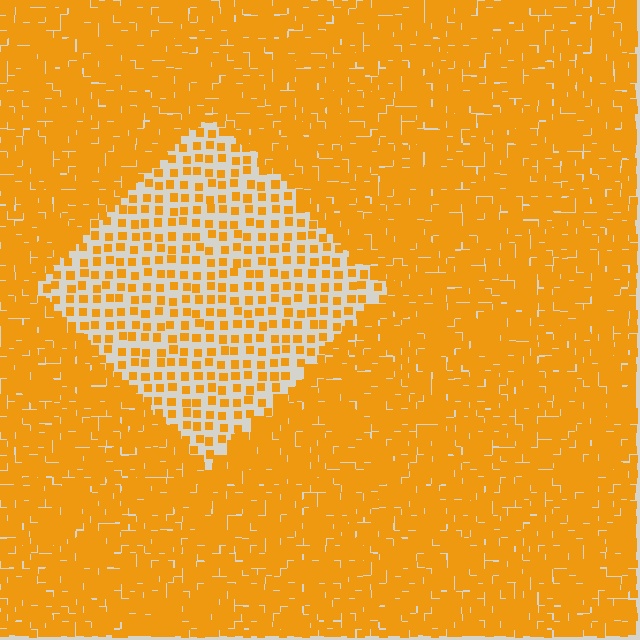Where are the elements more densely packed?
The elements are more densely packed outside the diamond boundary.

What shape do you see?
I see a diamond.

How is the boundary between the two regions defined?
The boundary is defined by a change in element density (approximately 2.8x ratio). All elements are the same color, size, and shape.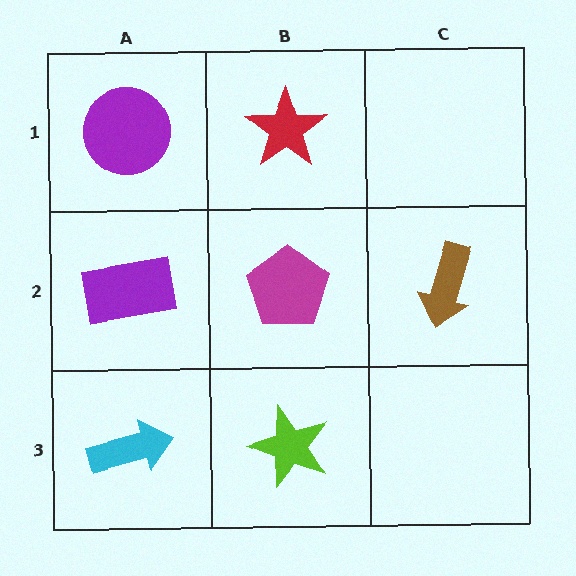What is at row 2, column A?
A purple rectangle.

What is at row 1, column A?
A purple circle.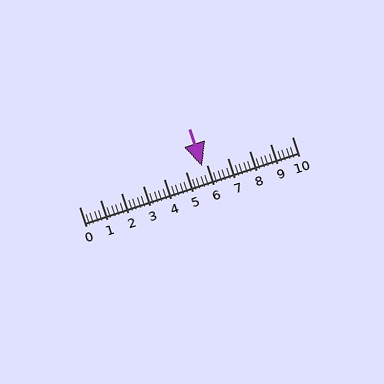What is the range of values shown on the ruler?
The ruler shows values from 0 to 10.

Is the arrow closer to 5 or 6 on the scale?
The arrow is closer to 6.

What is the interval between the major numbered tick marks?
The major tick marks are spaced 1 units apart.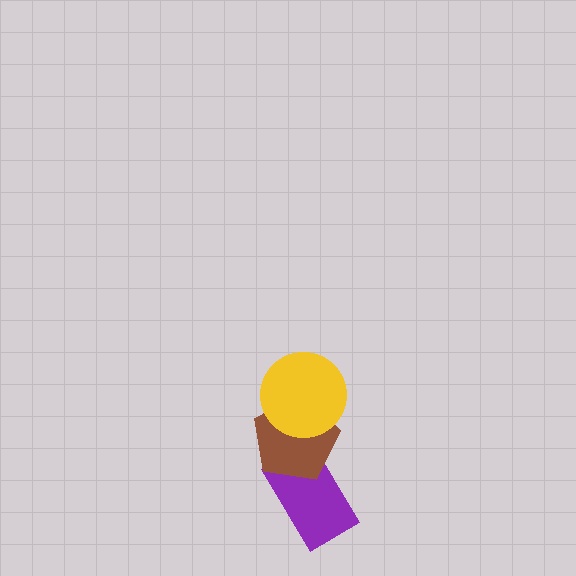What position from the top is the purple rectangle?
The purple rectangle is 3rd from the top.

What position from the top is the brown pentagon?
The brown pentagon is 2nd from the top.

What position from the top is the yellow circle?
The yellow circle is 1st from the top.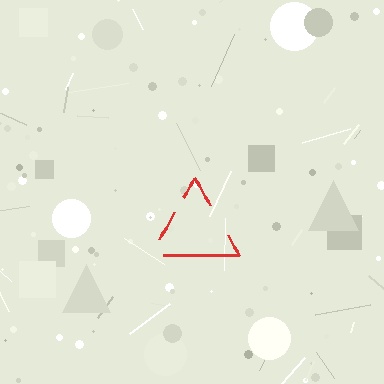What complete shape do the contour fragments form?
The contour fragments form a triangle.